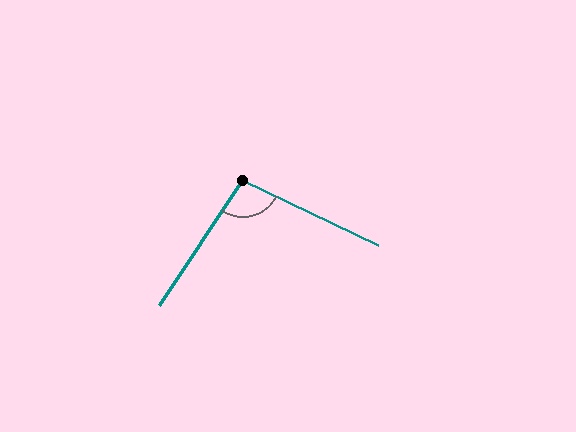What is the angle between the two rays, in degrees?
Approximately 98 degrees.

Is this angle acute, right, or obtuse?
It is obtuse.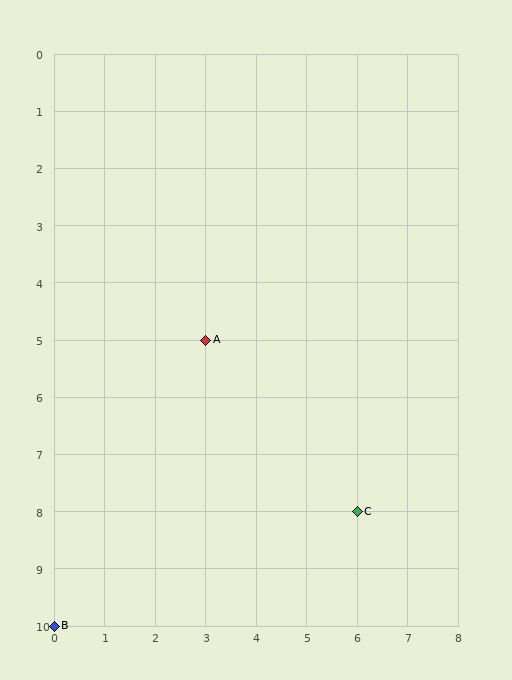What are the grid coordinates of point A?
Point A is at grid coordinates (3, 5).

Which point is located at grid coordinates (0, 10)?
Point B is at (0, 10).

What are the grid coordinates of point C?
Point C is at grid coordinates (6, 8).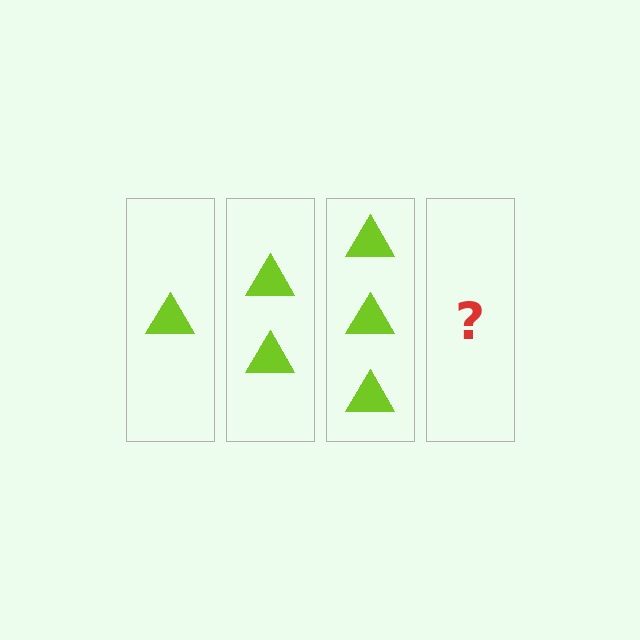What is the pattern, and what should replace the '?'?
The pattern is that each step adds one more triangle. The '?' should be 4 triangles.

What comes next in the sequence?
The next element should be 4 triangles.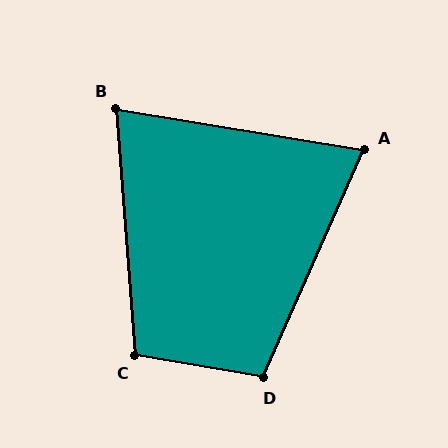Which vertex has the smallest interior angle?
A, at approximately 76 degrees.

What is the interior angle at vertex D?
Approximately 104 degrees (obtuse).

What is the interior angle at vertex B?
Approximately 76 degrees (acute).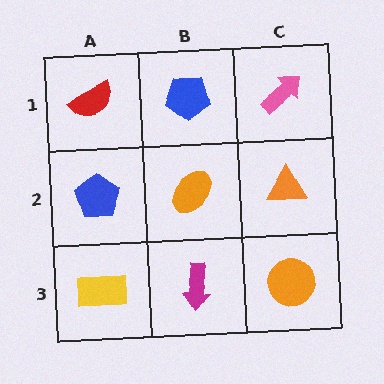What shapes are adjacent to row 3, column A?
A blue pentagon (row 2, column A), a magenta arrow (row 3, column B).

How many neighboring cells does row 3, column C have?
2.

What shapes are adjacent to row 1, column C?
An orange triangle (row 2, column C), a blue pentagon (row 1, column B).